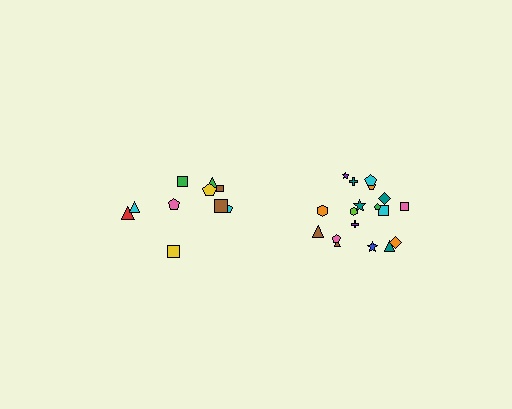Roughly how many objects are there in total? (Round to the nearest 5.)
Roughly 30 objects in total.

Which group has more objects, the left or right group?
The right group.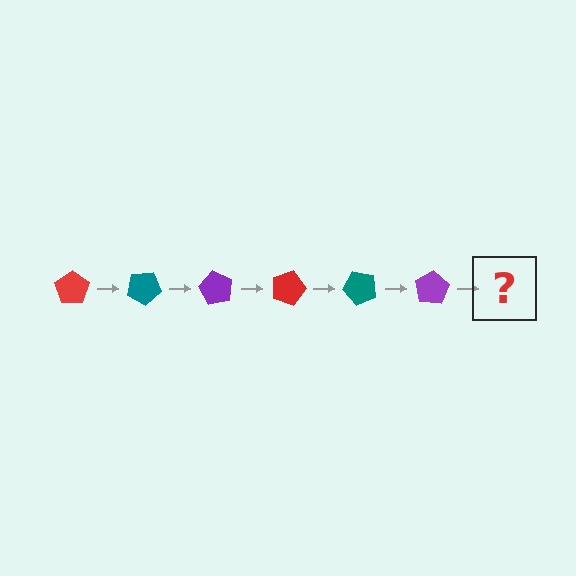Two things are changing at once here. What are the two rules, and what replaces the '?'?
The two rules are that it rotates 30 degrees each step and the color cycles through red, teal, and purple. The '?' should be a red pentagon, rotated 180 degrees from the start.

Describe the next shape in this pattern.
It should be a red pentagon, rotated 180 degrees from the start.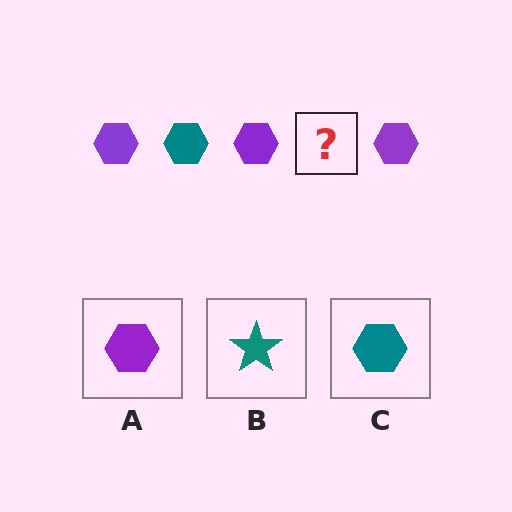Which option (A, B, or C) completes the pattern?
C.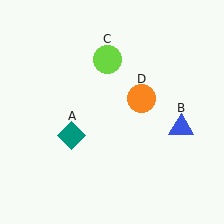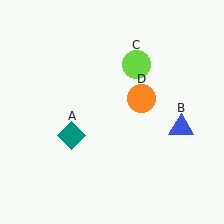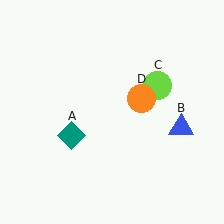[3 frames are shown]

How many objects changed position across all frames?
1 object changed position: lime circle (object C).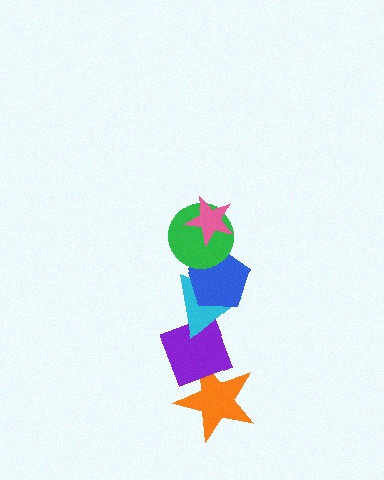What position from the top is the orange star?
The orange star is 6th from the top.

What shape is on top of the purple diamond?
The cyan triangle is on top of the purple diamond.